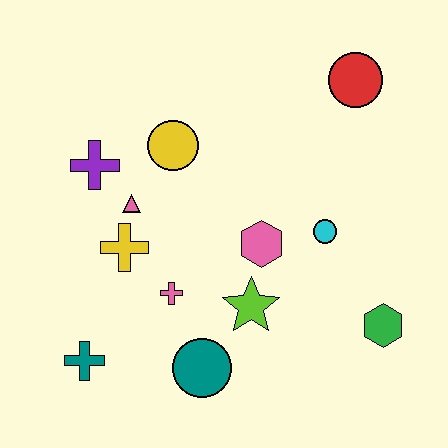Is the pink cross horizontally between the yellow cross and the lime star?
Yes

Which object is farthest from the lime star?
The red circle is farthest from the lime star.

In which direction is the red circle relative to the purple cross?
The red circle is to the right of the purple cross.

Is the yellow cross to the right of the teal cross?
Yes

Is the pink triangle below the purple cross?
Yes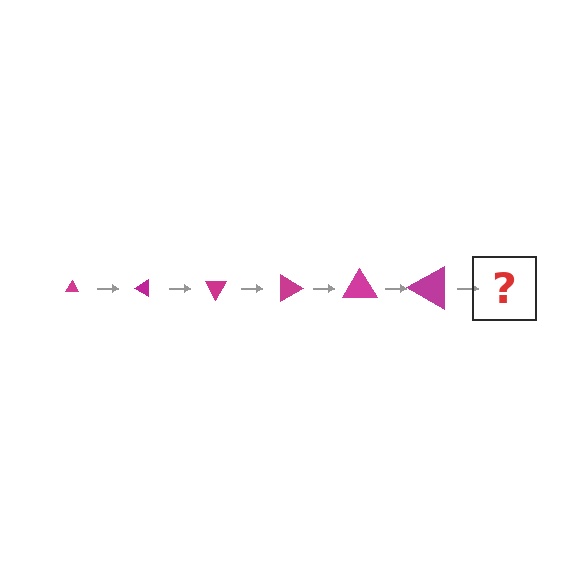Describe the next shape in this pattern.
It should be a triangle, larger than the previous one and rotated 180 degrees from the start.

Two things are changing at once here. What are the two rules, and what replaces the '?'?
The two rules are that the triangle grows larger each step and it rotates 30 degrees each step. The '?' should be a triangle, larger than the previous one and rotated 180 degrees from the start.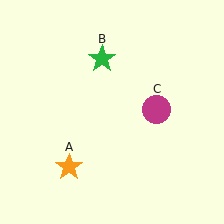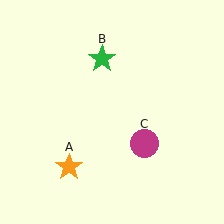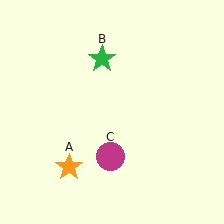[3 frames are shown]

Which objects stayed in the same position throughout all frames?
Orange star (object A) and green star (object B) remained stationary.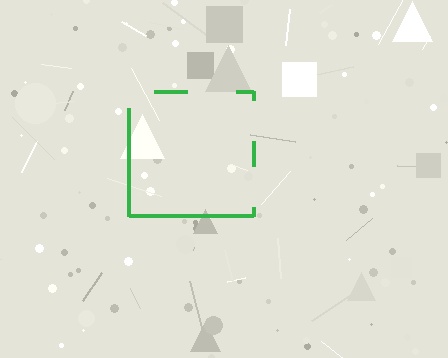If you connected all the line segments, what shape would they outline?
They would outline a square.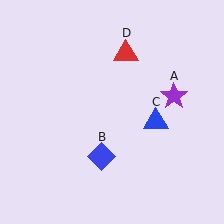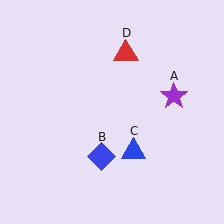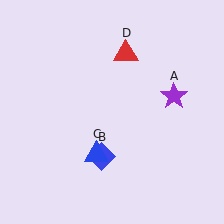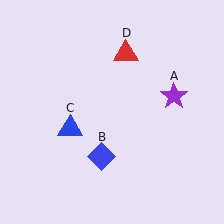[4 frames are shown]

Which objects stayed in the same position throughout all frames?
Purple star (object A) and blue diamond (object B) and red triangle (object D) remained stationary.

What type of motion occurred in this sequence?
The blue triangle (object C) rotated clockwise around the center of the scene.